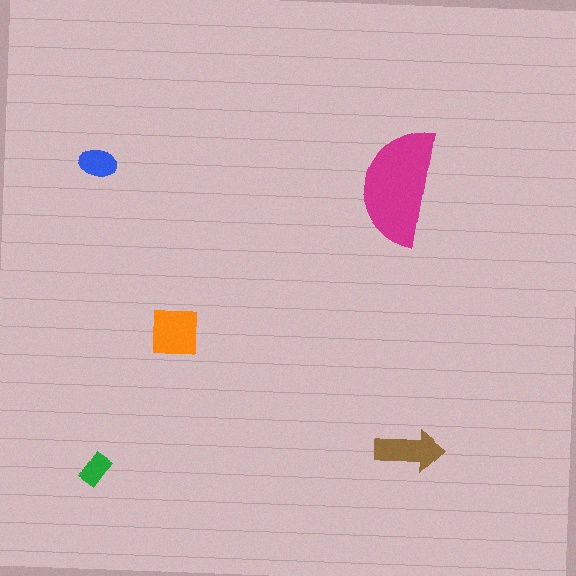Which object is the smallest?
The green rectangle.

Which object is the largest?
The magenta semicircle.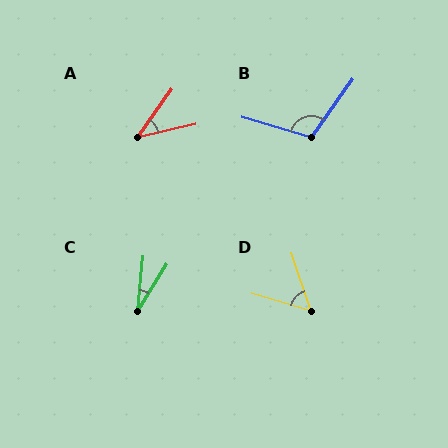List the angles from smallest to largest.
C (26°), A (42°), D (55°), B (109°).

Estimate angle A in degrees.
Approximately 42 degrees.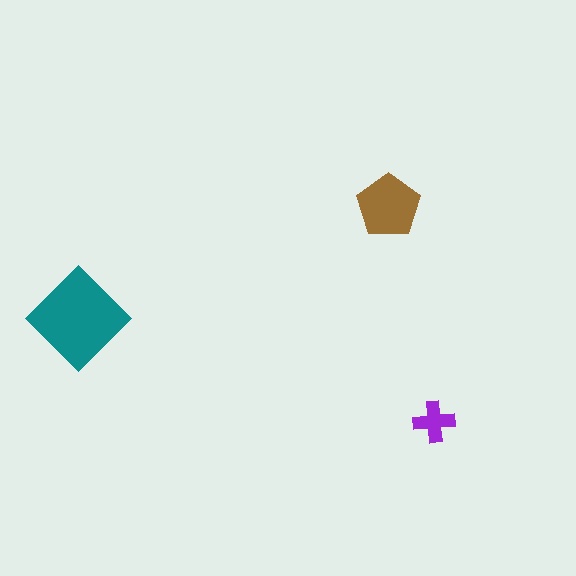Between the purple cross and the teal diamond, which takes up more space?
The teal diamond.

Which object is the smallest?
The purple cross.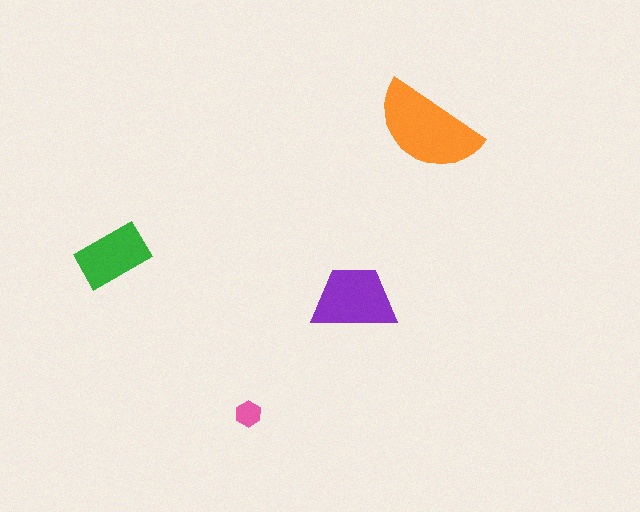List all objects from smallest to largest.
The pink hexagon, the green rectangle, the purple trapezoid, the orange semicircle.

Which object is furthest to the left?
The green rectangle is leftmost.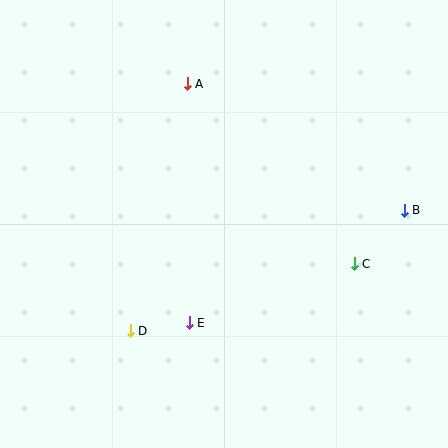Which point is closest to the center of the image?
Point E at (189, 323) is closest to the center.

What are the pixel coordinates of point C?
Point C is at (354, 264).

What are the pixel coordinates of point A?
Point A is at (187, 84).